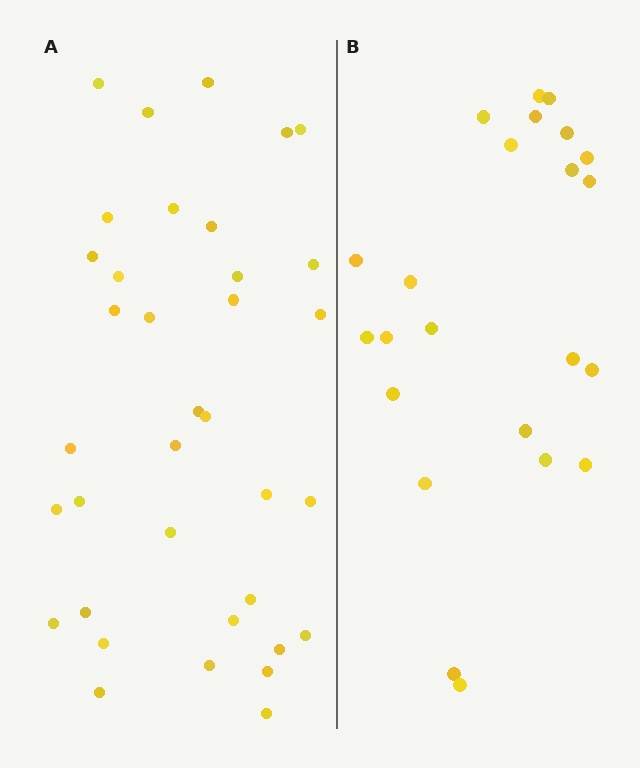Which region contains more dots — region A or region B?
Region A (the left region) has more dots.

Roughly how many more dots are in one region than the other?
Region A has approximately 15 more dots than region B.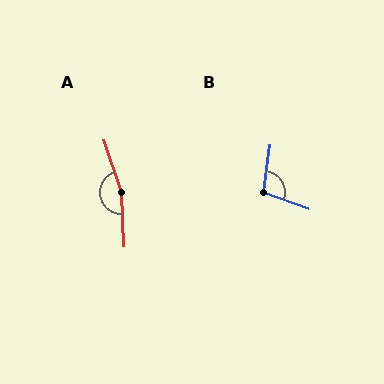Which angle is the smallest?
B, at approximately 102 degrees.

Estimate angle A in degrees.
Approximately 164 degrees.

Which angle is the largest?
A, at approximately 164 degrees.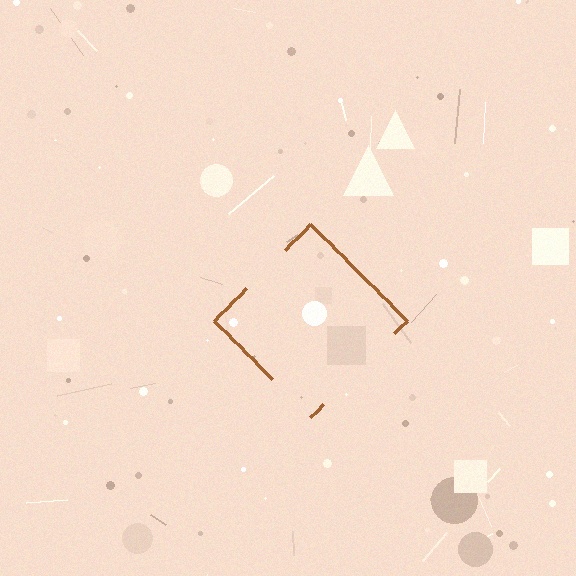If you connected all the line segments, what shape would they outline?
They would outline a diamond.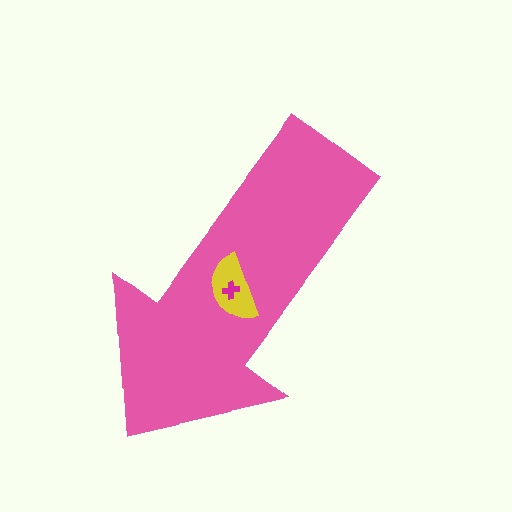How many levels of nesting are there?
3.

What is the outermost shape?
The pink arrow.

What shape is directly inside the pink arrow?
The yellow semicircle.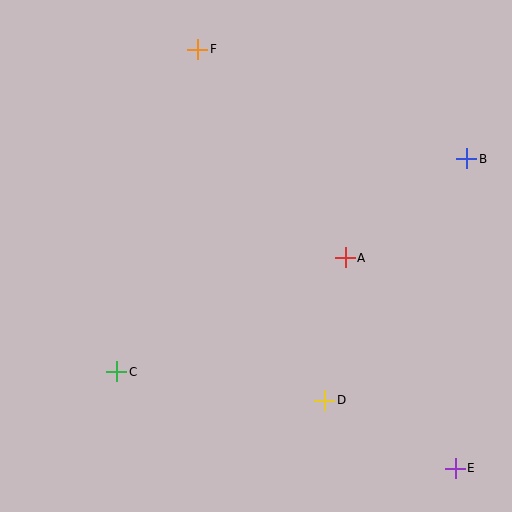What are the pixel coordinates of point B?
Point B is at (467, 159).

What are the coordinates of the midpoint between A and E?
The midpoint between A and E is at (400, 363).